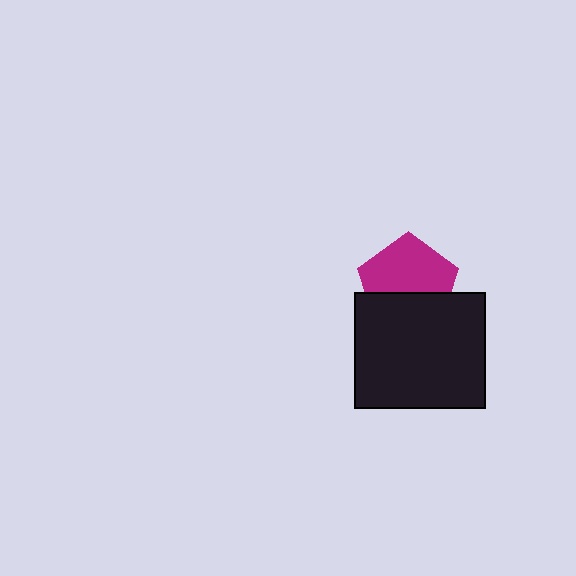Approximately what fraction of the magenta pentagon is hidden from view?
Roughly 40% of the magenta pentagon is hidden behind the black rectangle.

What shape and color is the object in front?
The object in front is a black rectangle.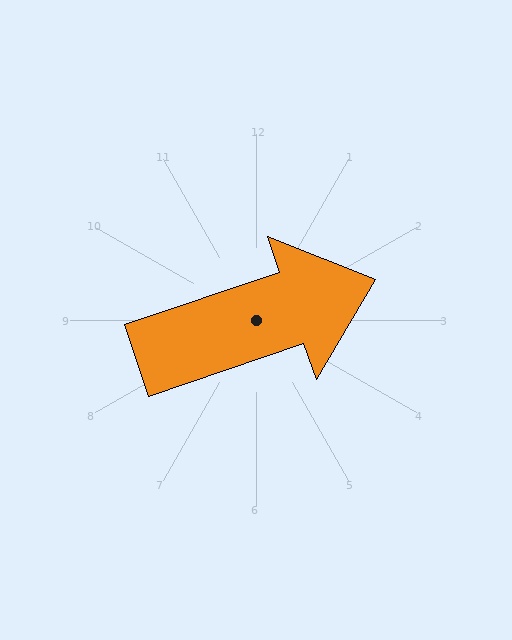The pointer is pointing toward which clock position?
Roughly 2 o'clock.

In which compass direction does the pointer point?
East.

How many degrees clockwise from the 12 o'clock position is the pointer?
Approximately 71 degrees.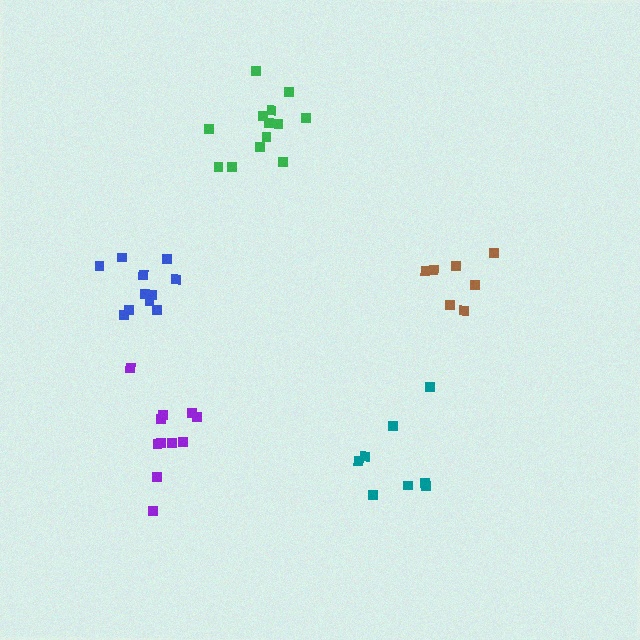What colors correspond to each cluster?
The clusters are colored: brown, purple, teal, blue, green.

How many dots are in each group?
Group 1: 7 dots, Group 2: 11 dots, Group 3: 8 dots, Group 4: 11 dots, Group 5: 13 dots (50 total).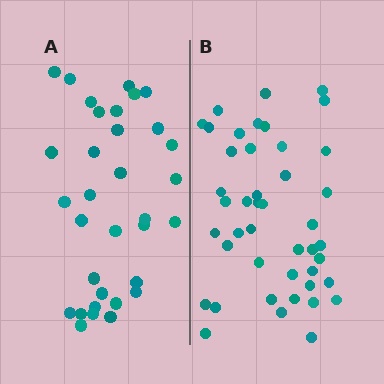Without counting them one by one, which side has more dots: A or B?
Region B (the right region) has more dots.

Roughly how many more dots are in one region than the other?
Region B has roughly 12 or so more dots than region A.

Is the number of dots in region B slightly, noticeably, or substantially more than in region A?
Region B has noticeably more, but not dramatically so. The ratio is roughly 1.3 to 1.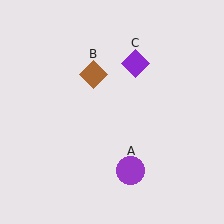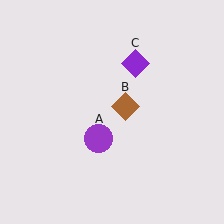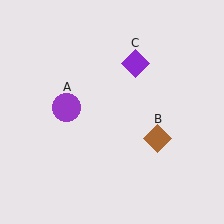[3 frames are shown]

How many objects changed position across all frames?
2 objects changed position: purple circle (object A), brown diamond (object B).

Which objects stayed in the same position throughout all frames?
Purple diamond (object C) remained stationary.